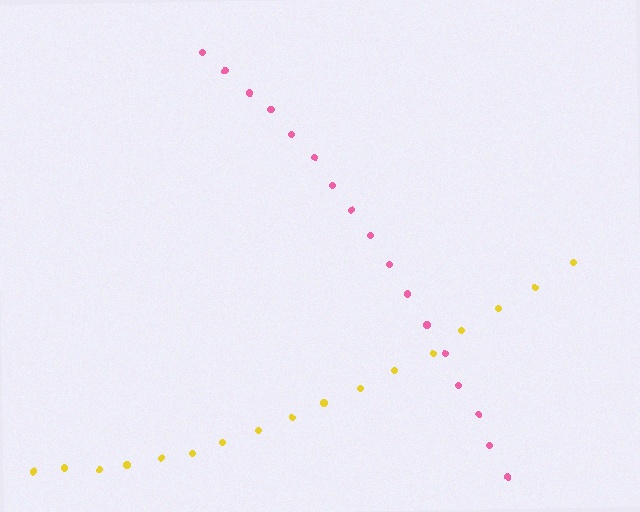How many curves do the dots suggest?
There are 2 distinct paths.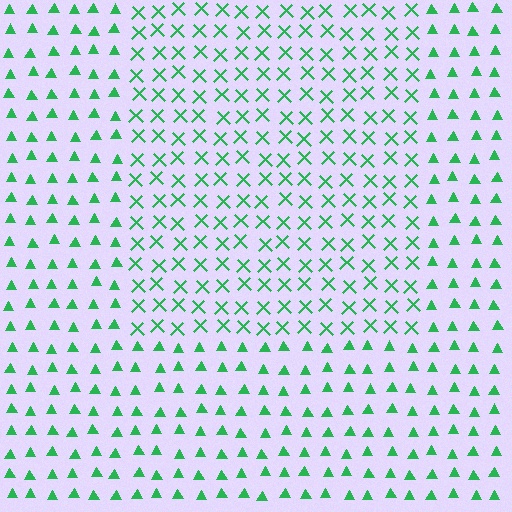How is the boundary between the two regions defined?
The boundary is defined by a change in element shape: X marks inside vs. triangles outside. All elements share the same color and spacing.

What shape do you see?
I see a rectangle.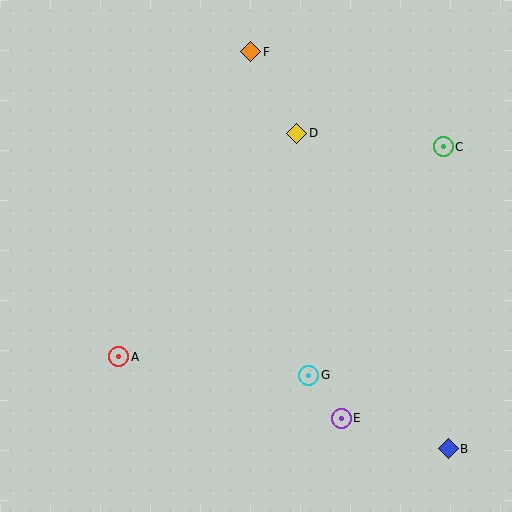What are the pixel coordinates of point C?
Point C is at (443, 147).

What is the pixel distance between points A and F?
The distance between A and F is 332 pixels.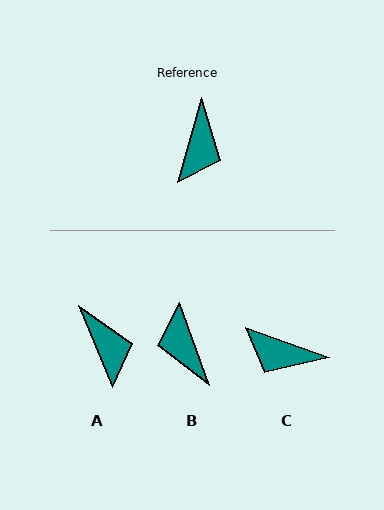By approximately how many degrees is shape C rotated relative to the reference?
Approximately 94 degrees clockwise.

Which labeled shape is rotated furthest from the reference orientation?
B, about 144 degrees away.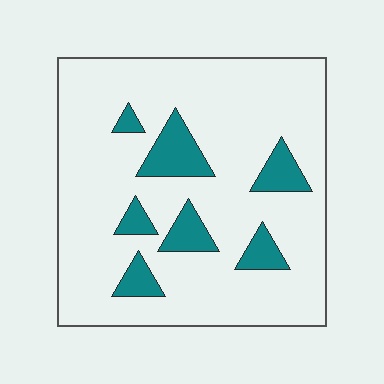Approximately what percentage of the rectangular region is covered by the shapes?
Approximately 15%.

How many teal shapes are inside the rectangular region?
7.